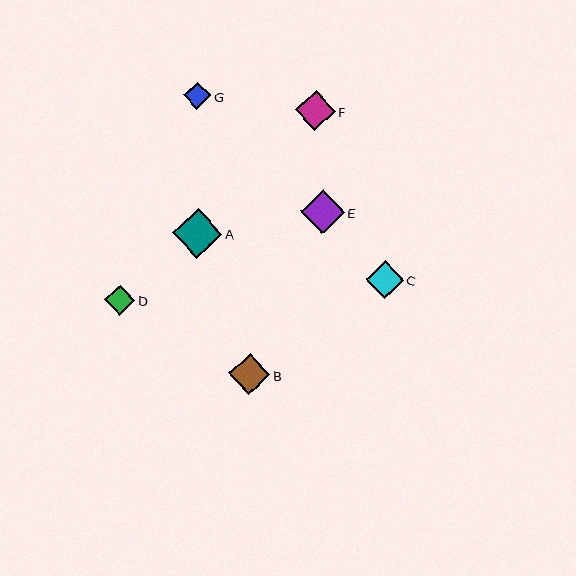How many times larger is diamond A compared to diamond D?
Diamond A is approximately 1.7 times the size of diamond D.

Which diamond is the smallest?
Diamond G is the smallest with a size of approximately 28 pixels.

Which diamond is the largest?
Diamond A is the largest with a size of approximately 50 pixels.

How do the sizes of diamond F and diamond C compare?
Diamond F and diamond C are approximately the same size.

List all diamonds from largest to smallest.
From largest to smallest: A, E, B, F, C, D, G.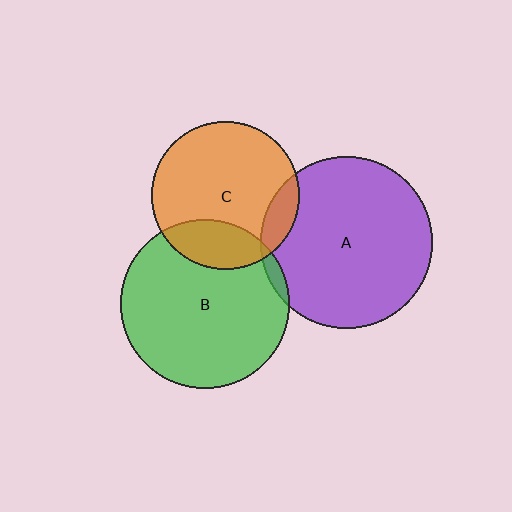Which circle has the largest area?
Circle A (purple).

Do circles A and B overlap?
Yes.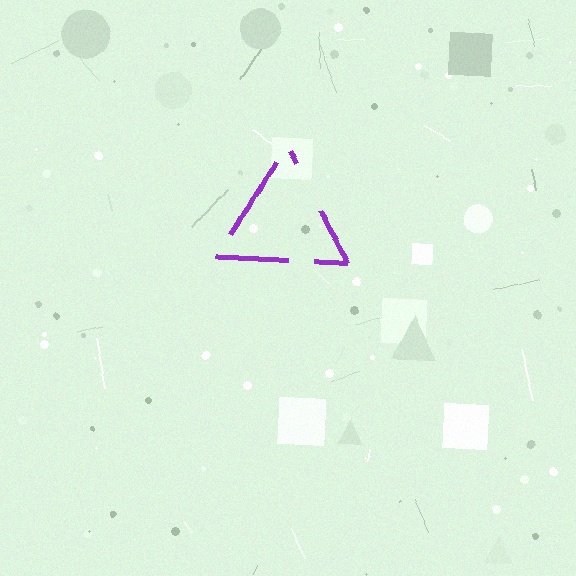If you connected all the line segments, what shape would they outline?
They would outline a triangle.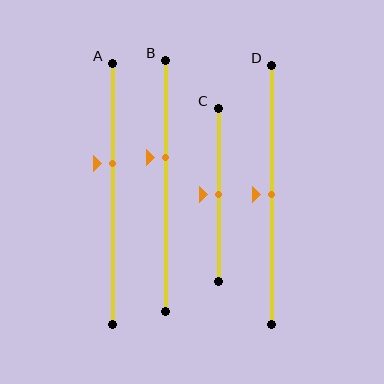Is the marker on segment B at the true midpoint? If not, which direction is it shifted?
No, the marker on segment B is shifted upward by about 11% of the segment length.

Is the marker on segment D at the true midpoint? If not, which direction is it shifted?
Yes, the marker on segment D is at the true midpoint.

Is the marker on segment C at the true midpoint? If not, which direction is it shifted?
Yes, the marker on segment C is at the true midpoint.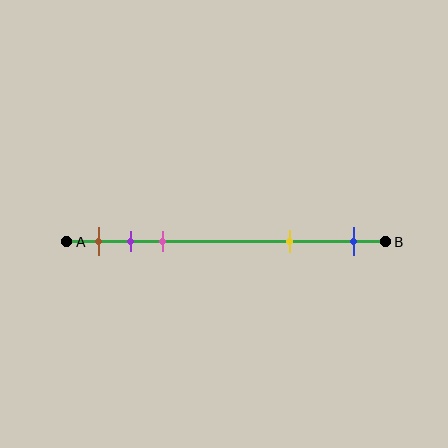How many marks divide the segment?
There are 5 marks dividing the segment.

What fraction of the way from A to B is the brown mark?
The brown mark is approximately 10% (0.1) of the way from A to B.